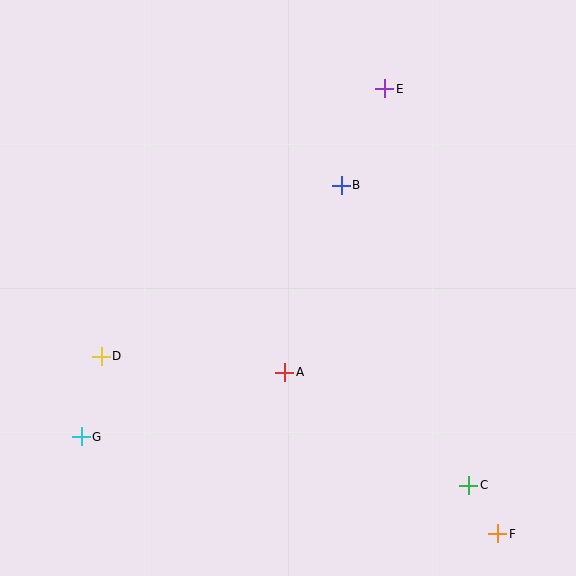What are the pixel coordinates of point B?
Point B is at (341, 185).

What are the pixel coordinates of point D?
Point D is at (101, 356).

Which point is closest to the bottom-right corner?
Point F is closest to the bottom-right corner.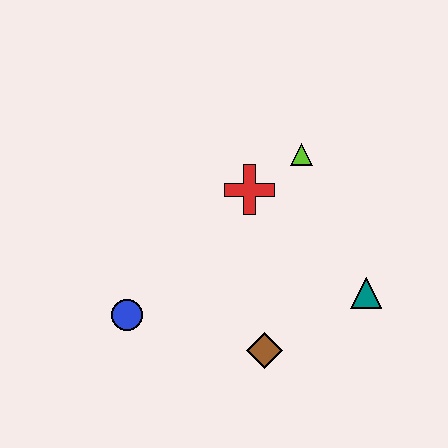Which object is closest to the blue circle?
The brown diamond is closest to the blue circle.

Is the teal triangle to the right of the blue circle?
Yes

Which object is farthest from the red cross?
The blue circle is farthest from the red cross.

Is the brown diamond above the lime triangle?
No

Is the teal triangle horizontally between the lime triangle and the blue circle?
No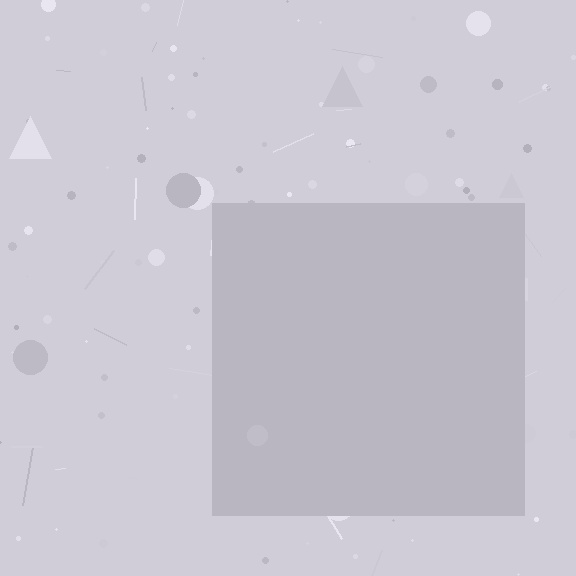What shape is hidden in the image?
A square is hidden in the image.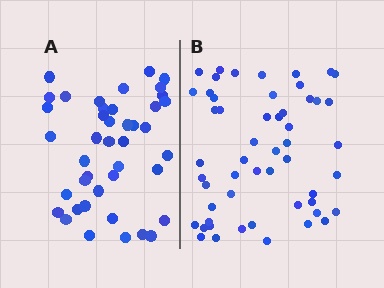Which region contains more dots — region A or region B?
Region B (the right region) has more dots.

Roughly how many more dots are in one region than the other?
Region B has roughly 12 or so more dots than region A.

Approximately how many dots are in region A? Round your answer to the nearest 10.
About 40 dots. (The exact count is 42, which rounds to 40.)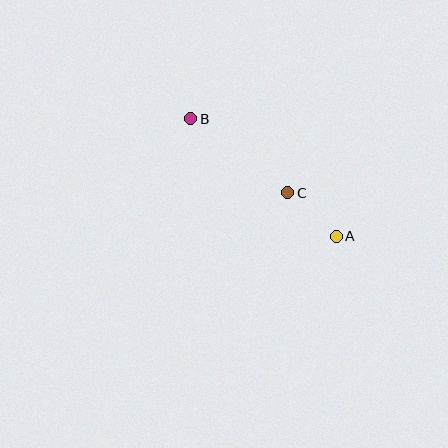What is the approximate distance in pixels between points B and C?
The distance between B and C is approximately 122 pixels.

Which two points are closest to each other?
Points A and C are closest to each other.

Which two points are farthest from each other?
Points A and B are farthest from each other.